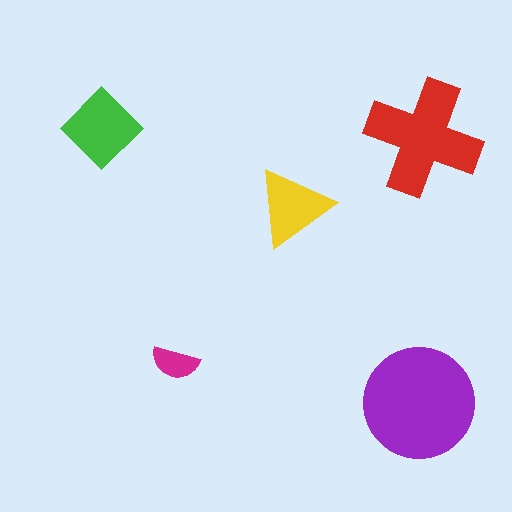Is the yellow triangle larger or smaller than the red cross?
Smaller.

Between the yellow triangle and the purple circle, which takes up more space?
The purple circle.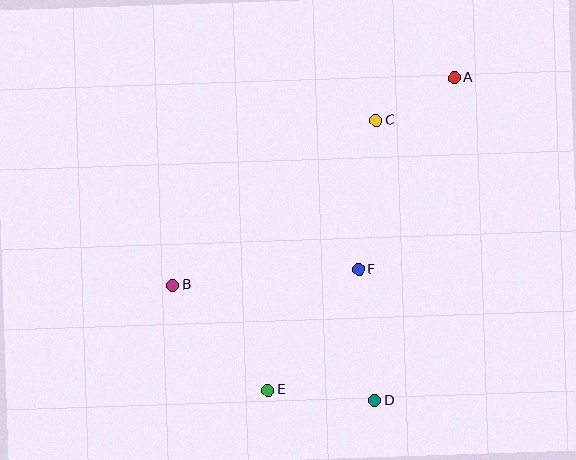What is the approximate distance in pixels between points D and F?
The distance between D and F is approximately 132 pixels.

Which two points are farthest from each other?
Points A and E are farthest from each other.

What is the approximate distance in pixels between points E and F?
The distance between E and F is approximately 151 pixels.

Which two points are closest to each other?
Points A and C are closest to each other.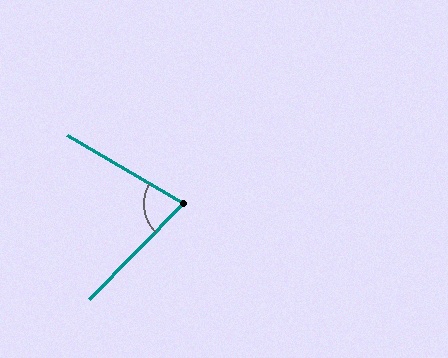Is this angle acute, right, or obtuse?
It is acute.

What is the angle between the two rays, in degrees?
Approximately 76 degrees.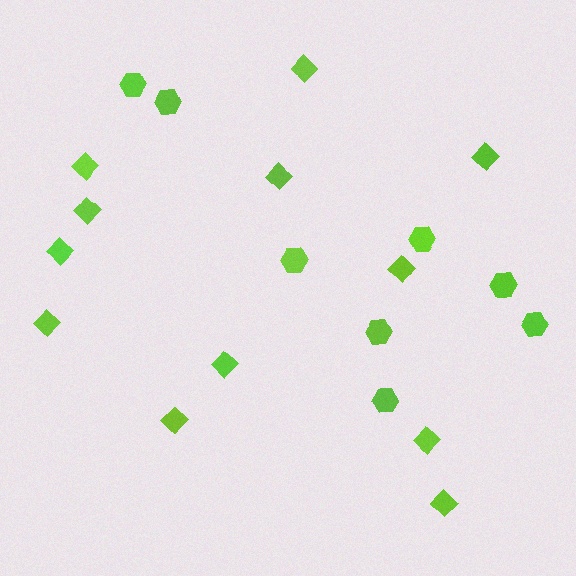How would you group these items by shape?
There are 2 groups: one group of hexagons (8) and one group of diamonds (12).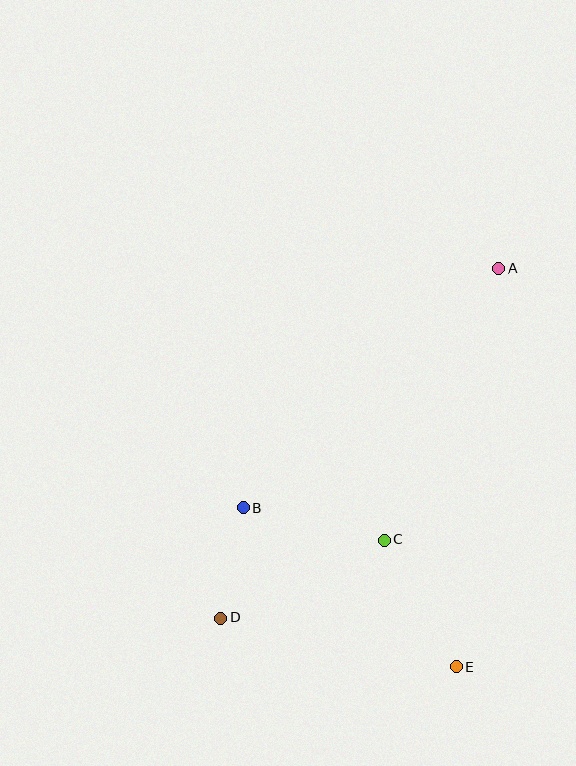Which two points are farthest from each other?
Points A and D are farthest from each other.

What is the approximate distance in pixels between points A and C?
The distance between A and C is approximately 295 pixels.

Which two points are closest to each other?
Points B and D are closest to each other.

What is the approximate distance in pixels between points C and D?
The distance between C and D is approximately 181 pixels.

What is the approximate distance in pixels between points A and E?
The distance between A and E is approximately 401 pixels.